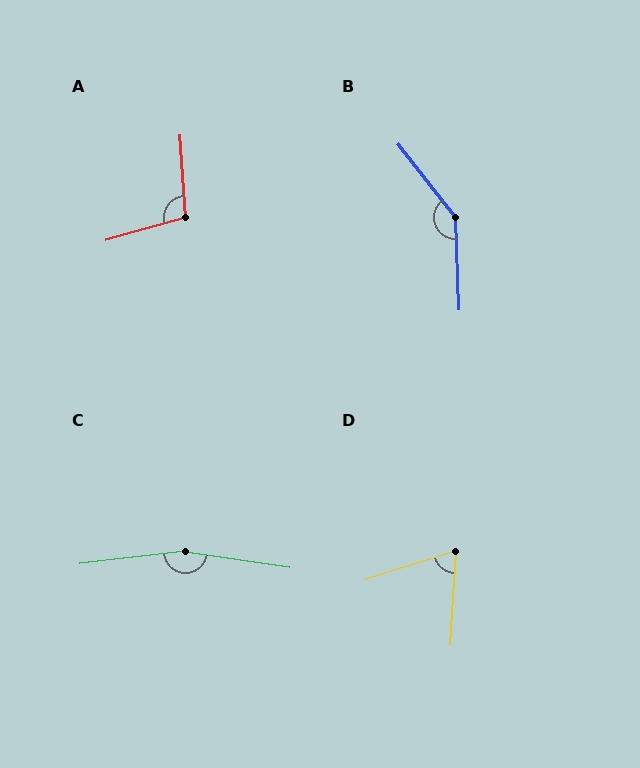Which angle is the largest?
C, at approximately 165 degrees.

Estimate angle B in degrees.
Approximately 144 degrees.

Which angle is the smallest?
D, at approximately 69 degrees.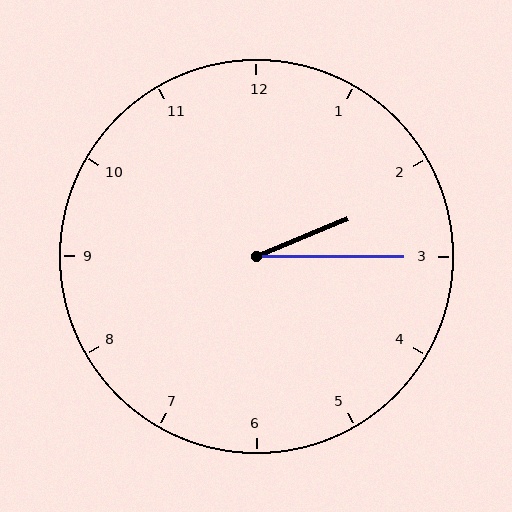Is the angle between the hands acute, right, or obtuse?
It is acute.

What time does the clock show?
2:15.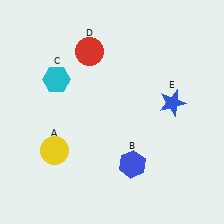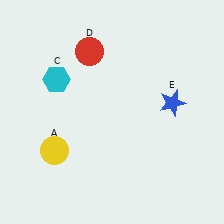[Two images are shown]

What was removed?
The blue hexagon (B) was removed in Image 2.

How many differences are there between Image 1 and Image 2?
There is 1 difference between the two images.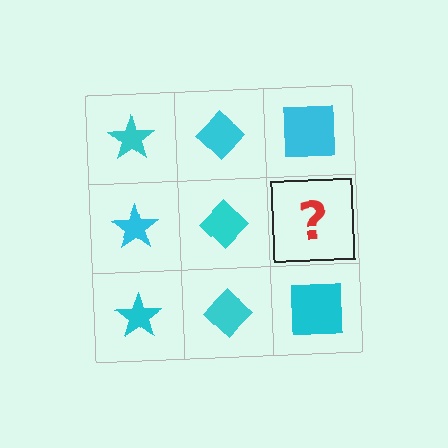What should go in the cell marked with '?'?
The missing cell should contain a cyan square.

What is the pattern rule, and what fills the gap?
The rule is that each column has a consistent shape. The gap should be filled with a cyan square.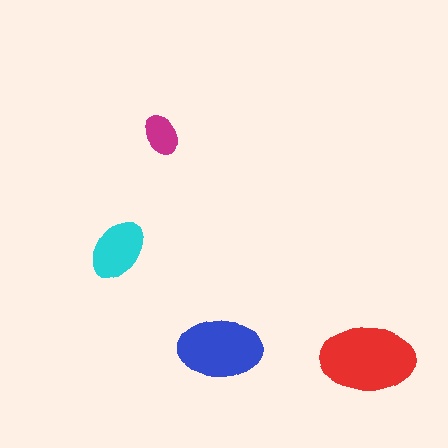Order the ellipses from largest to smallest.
the red one, the blue one, the cyan one, the magenta one.